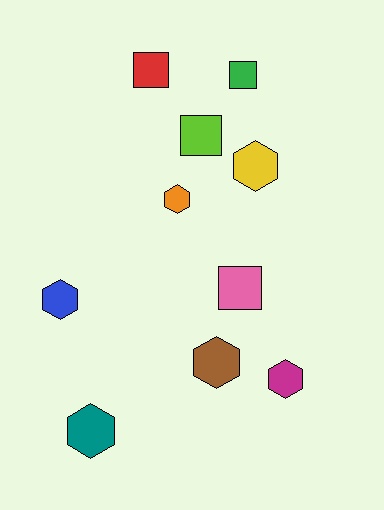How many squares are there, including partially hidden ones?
There are 4 squares.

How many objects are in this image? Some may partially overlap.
There are 10 objects.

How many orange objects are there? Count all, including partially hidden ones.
There is 1 orange object.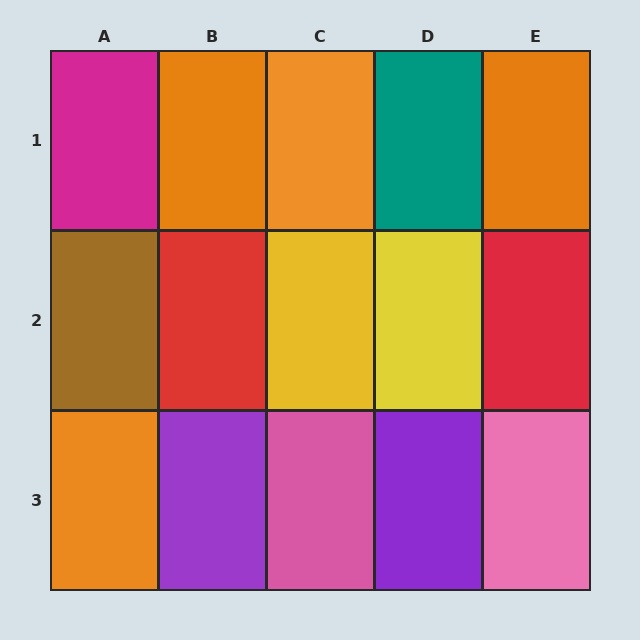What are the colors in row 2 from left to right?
Brown, red, yellow, yellow, red.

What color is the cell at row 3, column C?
Pink.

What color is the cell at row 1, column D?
Teal.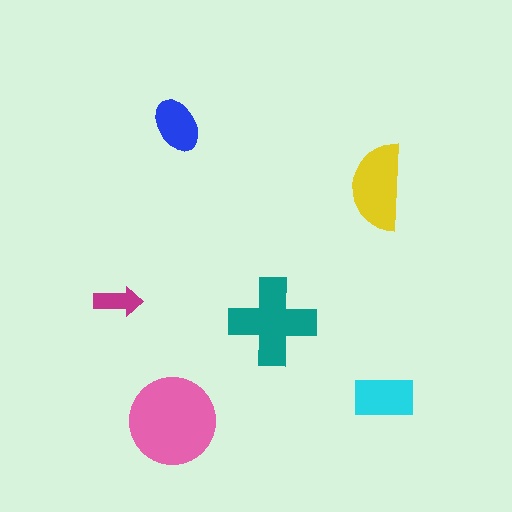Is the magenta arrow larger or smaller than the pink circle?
Smaller.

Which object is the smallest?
The magenta arrow.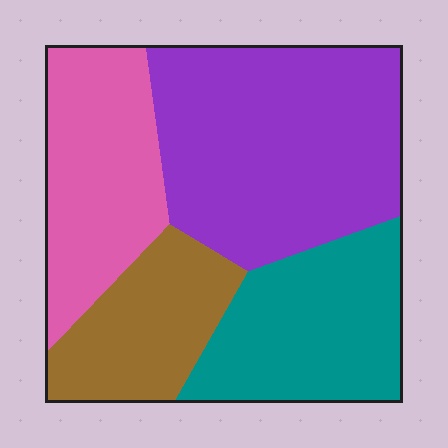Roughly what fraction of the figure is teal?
Teal takes up about one quarter (1/4) of the figure.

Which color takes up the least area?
Brown, at roughly 15%.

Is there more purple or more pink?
Purple.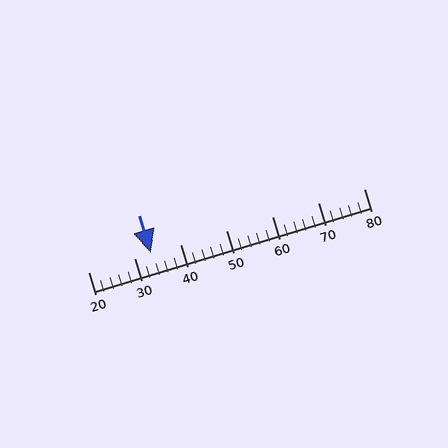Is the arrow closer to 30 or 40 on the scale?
The arrow is closer to 30.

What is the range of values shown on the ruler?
The ruler shows values from 20 to 80.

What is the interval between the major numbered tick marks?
The major tick marks are spaced 10 units apart.